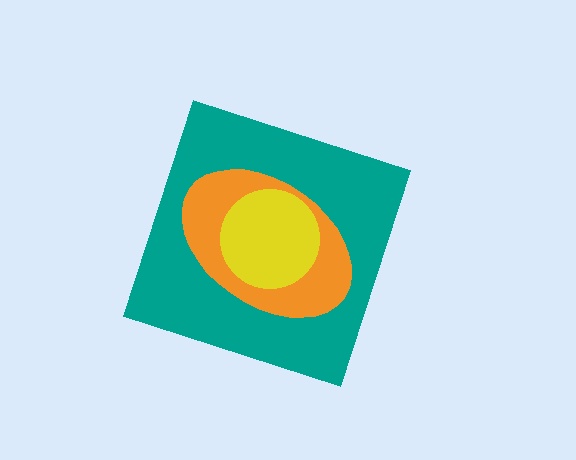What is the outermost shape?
The teal diamond.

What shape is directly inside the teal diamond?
The orange ellipse.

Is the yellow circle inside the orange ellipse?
Yes.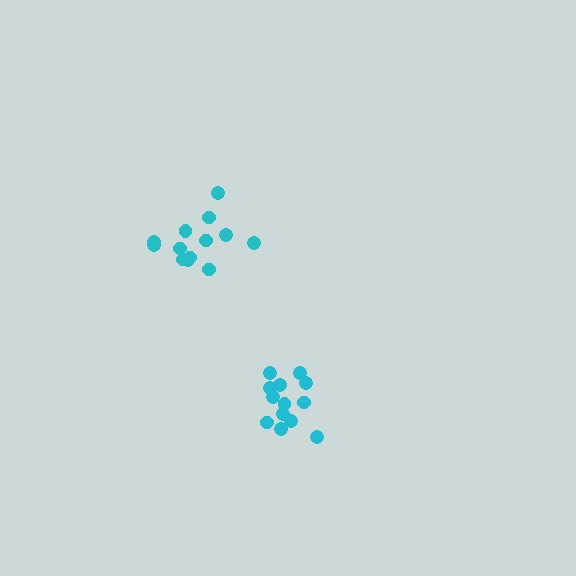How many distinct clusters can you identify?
There are 2 distinct clusters.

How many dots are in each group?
Group 1: 13 dots, Group 2: 13 dots (26 total).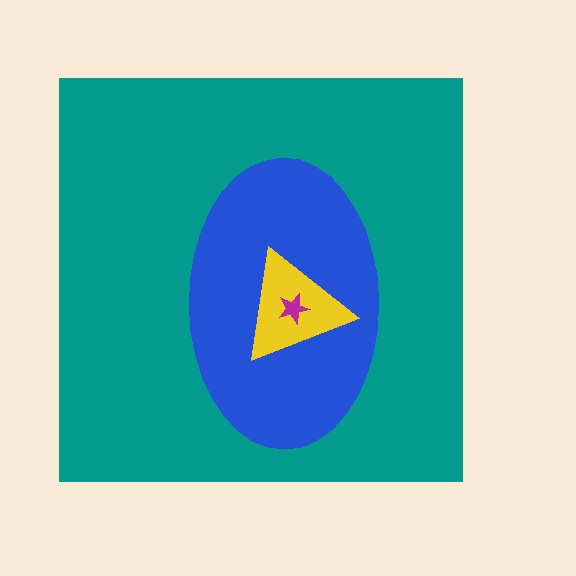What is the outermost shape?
The teal square.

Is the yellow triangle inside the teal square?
Yes.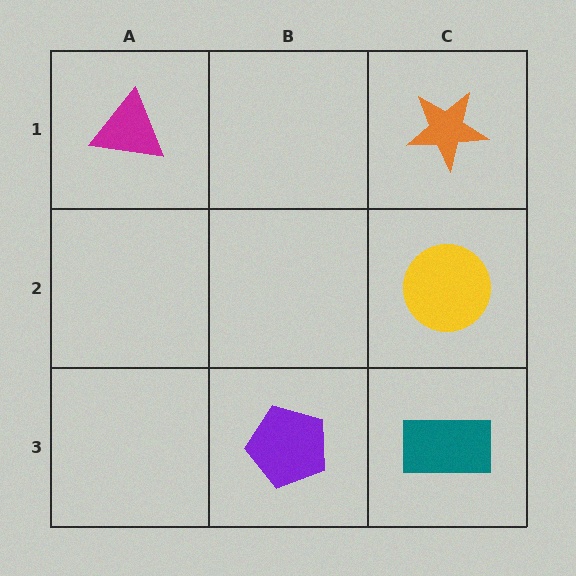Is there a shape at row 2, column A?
No, that cell is empty.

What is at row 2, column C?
A yellow circle.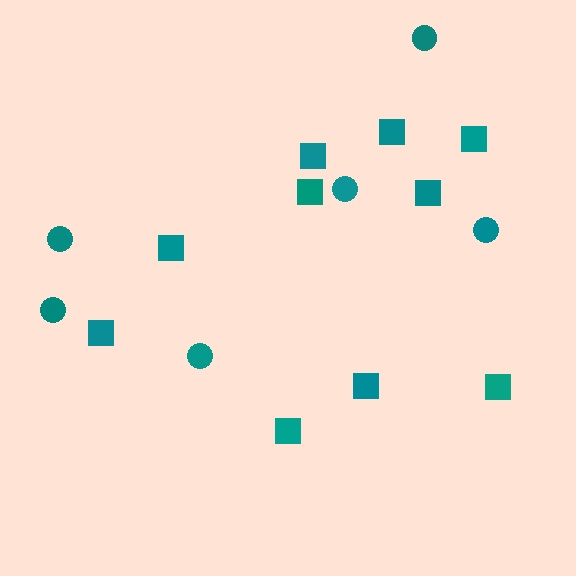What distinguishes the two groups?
There are 2 groups: one group of squares (10) and one group of circles (6).